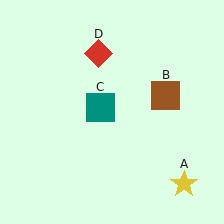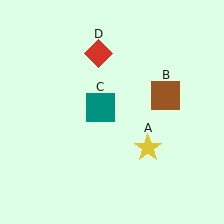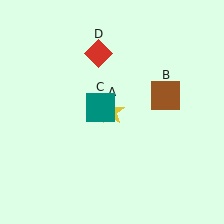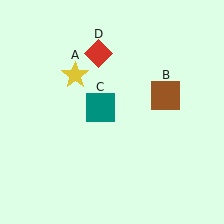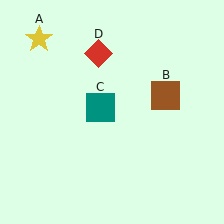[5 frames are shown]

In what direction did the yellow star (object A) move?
The yellow star (object A) moved up and to the left.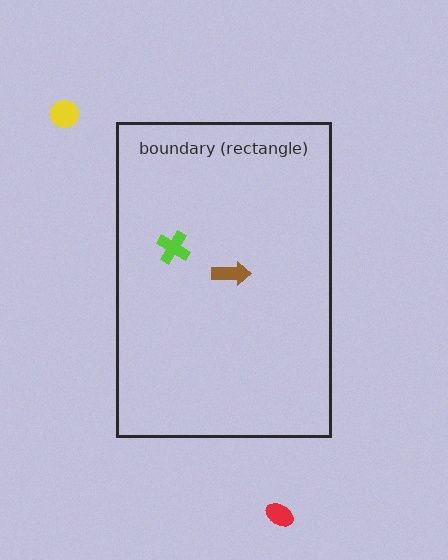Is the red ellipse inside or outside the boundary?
Outside.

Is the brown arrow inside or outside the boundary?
Inside.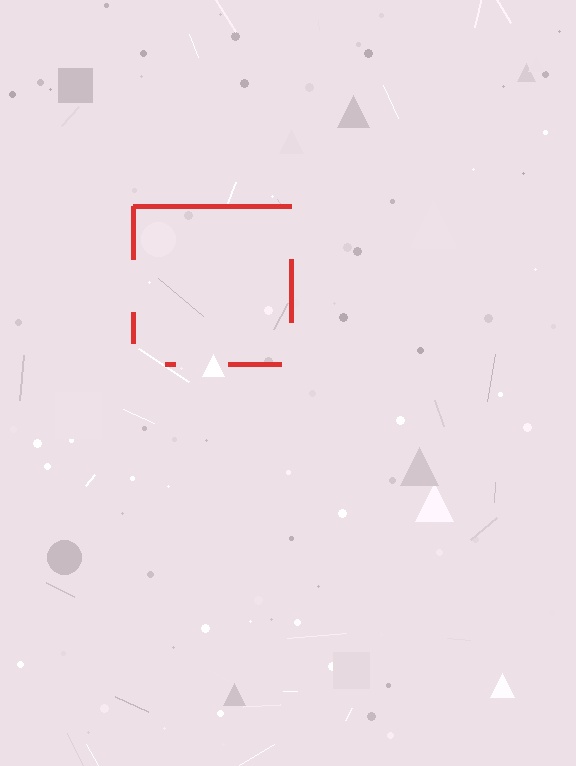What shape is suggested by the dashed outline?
The dashed outline suggests a square.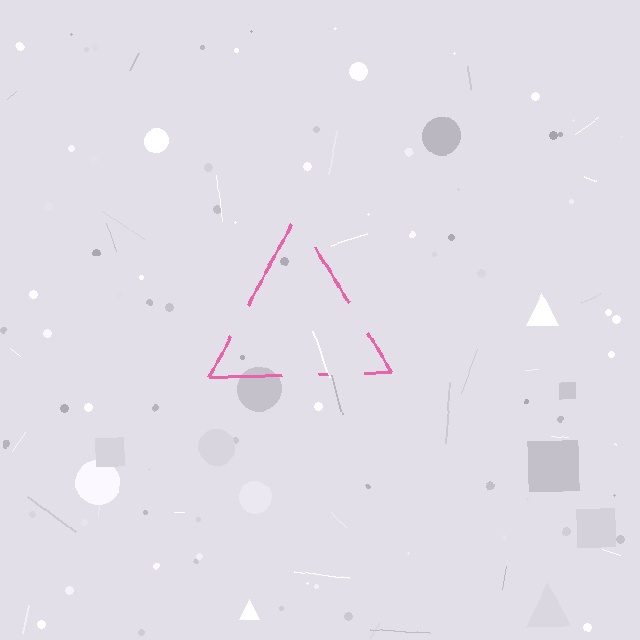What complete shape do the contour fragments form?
The contour fragments form a triangle.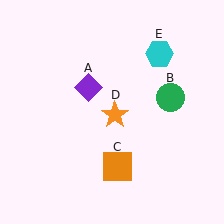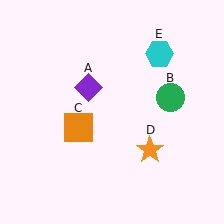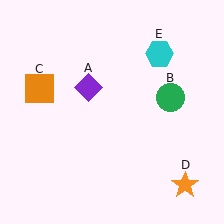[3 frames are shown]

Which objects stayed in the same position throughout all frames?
Purple diamond (object A) and green circle (object B) and cyan hexagon (object E) remained stationary.